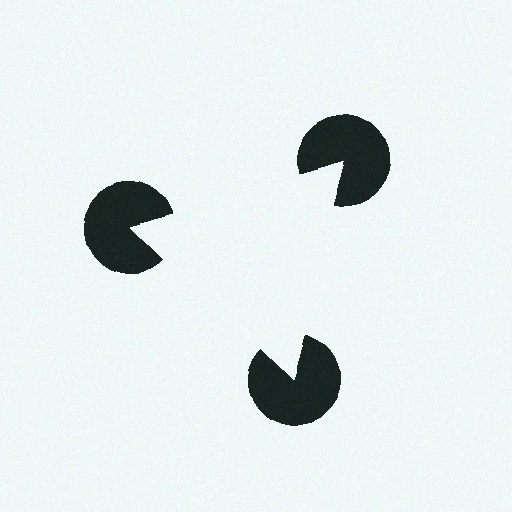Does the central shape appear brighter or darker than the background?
It typically appears slightly brighter than the background, even though no actual brightness change is drawn.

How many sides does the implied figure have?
3 sides.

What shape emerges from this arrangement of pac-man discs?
An illusory triangle — its edges are inferred from the aligned wedge cuts in the pac-man discs, not physically drawn.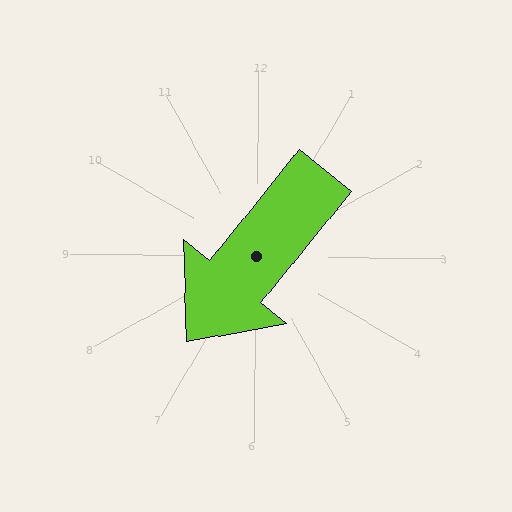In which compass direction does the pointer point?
Southwest.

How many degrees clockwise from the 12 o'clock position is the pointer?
Approximately 219 degrees.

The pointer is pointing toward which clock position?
Roughly 7 o'clock.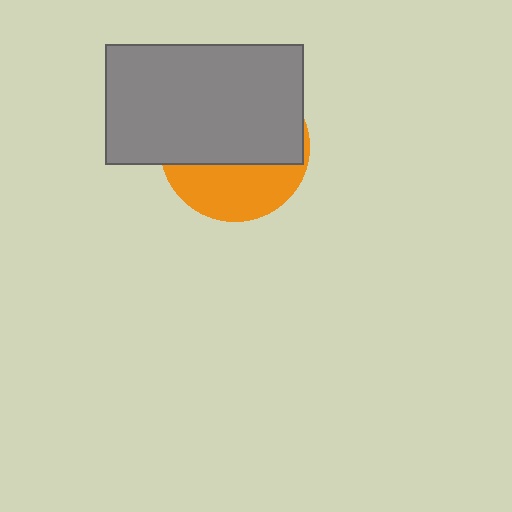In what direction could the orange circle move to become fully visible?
The orange circle could move down. That would shift it out from behind the gray rectangle entirely.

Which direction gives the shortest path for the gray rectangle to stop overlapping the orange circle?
Moving up gives the shortest separation.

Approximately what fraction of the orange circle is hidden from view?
Roughly 64% of the orange circle is hidden behind the gray rectangle.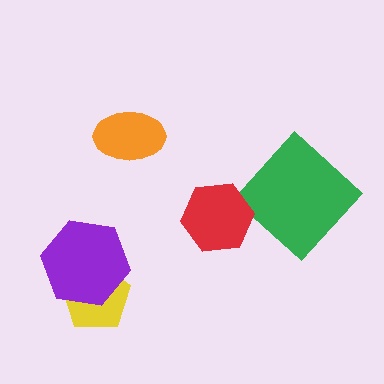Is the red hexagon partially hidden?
No, no other shape covers it.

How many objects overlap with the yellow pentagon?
1 object overlaps with the yellow pentagon.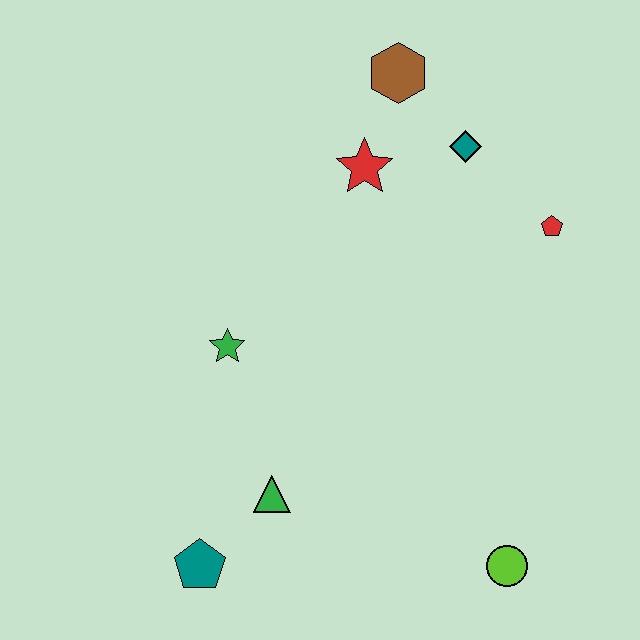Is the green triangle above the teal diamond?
No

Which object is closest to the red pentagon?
The teal diamond is closest to the red pentagon.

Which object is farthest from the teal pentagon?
The brown hexagon is farthest from the teal pentagon.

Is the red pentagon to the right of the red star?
Yes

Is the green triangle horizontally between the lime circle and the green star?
Yes